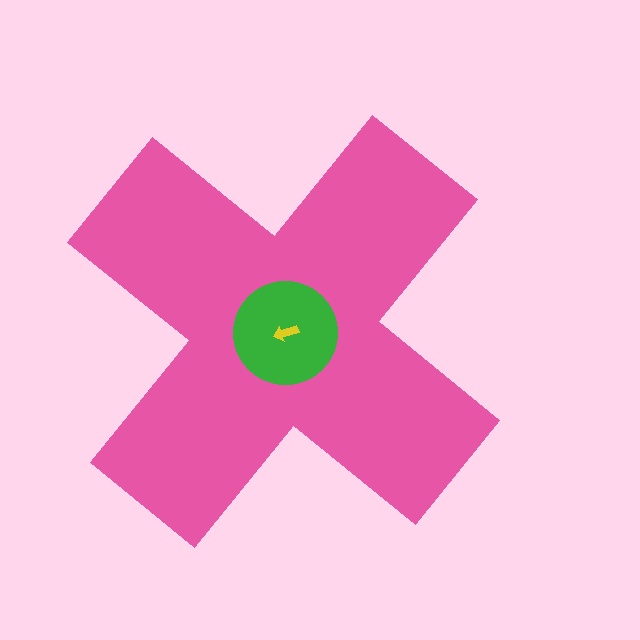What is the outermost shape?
The pink cross.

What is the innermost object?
The yellow arrow.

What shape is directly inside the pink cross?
The green circle.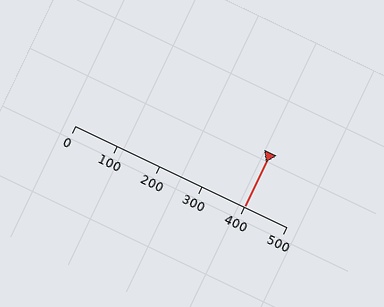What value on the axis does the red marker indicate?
The marker indicates approximately 400.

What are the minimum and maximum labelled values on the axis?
The axis runs from 0 to 500.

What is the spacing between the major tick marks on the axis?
The major ticks are spaced 100 apart.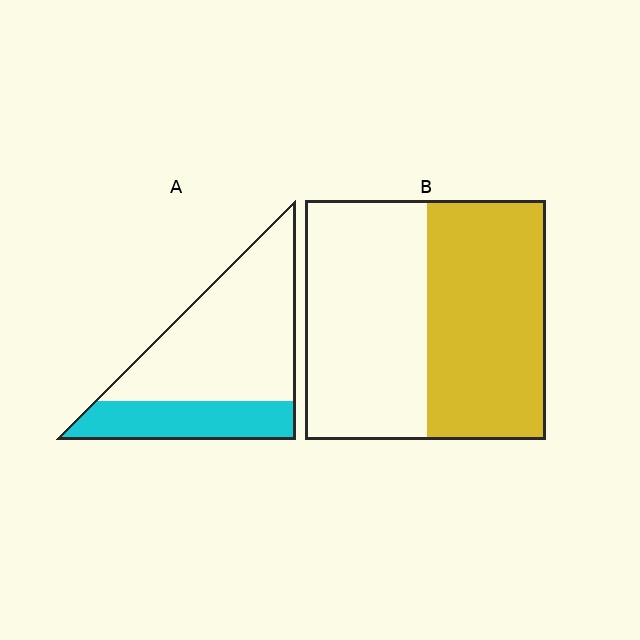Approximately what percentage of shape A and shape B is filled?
A is approximately 30% and B is approximately 50%.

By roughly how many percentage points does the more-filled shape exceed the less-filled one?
By roughly 20 percentage points (B over A).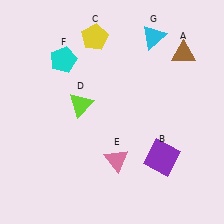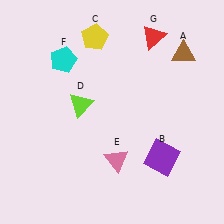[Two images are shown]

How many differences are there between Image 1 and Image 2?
There is 1 difference between the two images.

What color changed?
The triangle (G) changed from cyan in Image 1 to red in Image 2.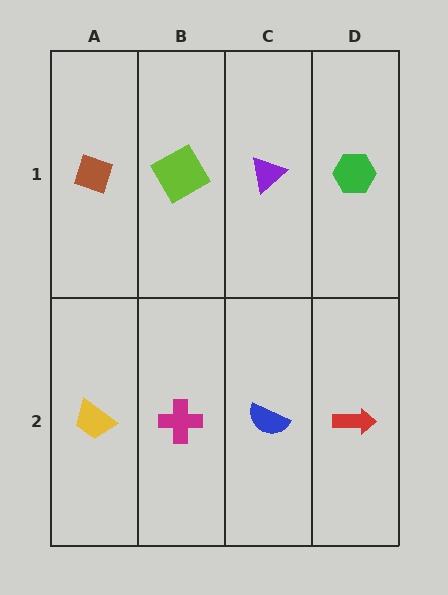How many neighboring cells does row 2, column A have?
2.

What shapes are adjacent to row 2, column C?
A purple triangle (row 1, column C), a magenta cross (row 2, column B), a red arrow (row 2, column D).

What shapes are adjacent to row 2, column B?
A lime square (row 1, column B), a yellow trapezoid (row 2, column A), a blue semicircle (row 2, column C).